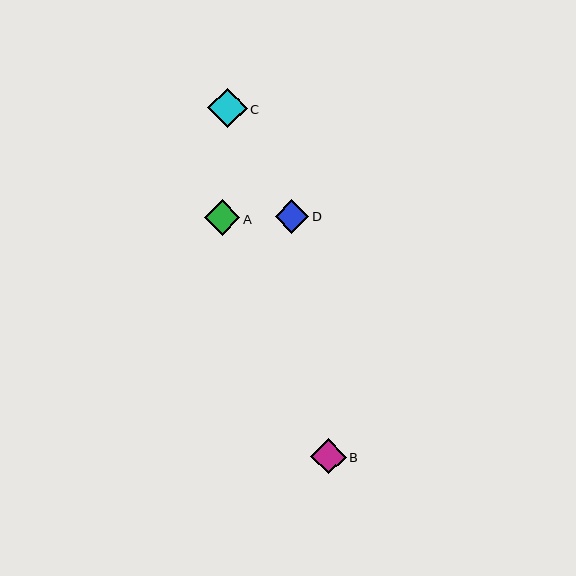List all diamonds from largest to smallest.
From largest to smallest: C, B, A, D.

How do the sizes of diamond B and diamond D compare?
Diamond B and diamond D are approximately the same size.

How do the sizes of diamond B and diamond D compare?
Diamond B and diamond D are approximately the same size.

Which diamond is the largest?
Diamond C is the largest with a size of approximately 39 pixels.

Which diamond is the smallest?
Diamond D is the smallest with a size of approximately 34 pixels.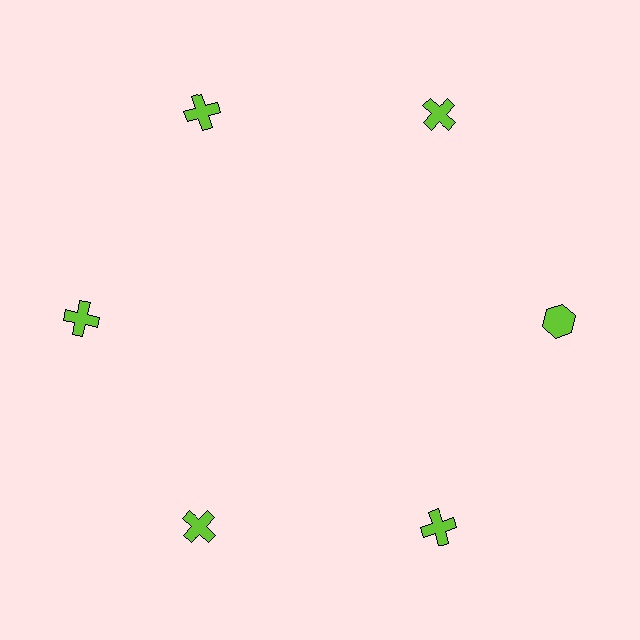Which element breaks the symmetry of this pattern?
The lime hexagon at roughly the 3 o'clock position breaks the symmetry. All other shapes are lime crosses.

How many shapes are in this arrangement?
There are 6 shapes arranged in a ring pattern.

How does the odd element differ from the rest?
It has a different shape: hexagon instead of cross.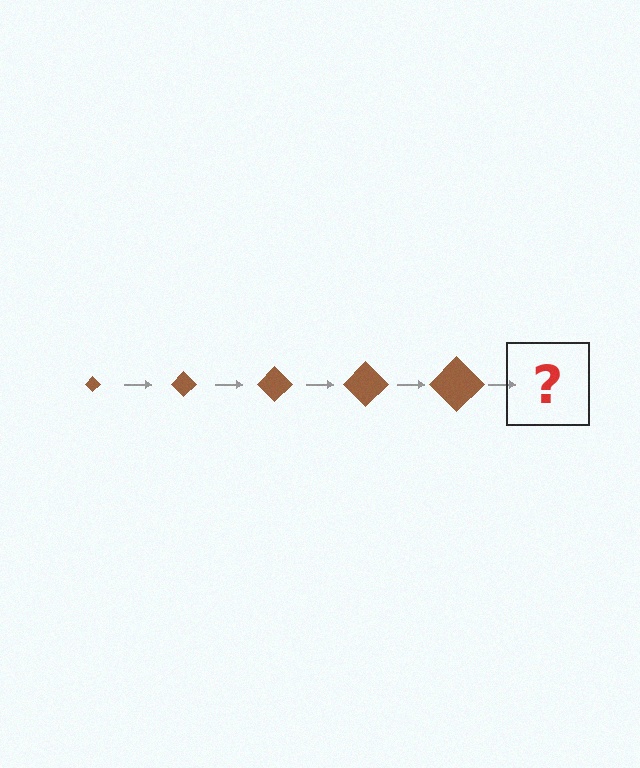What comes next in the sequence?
The next element should be a brown diamond, larger than the previous one.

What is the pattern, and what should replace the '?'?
The pattern is that the diamond gets progressively larger each step. The '?' should be a brown diamond, larger than the previous one.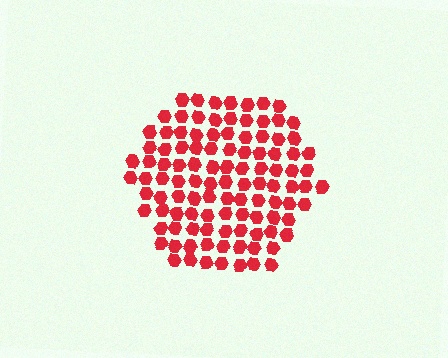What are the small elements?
The small elements are hexagons.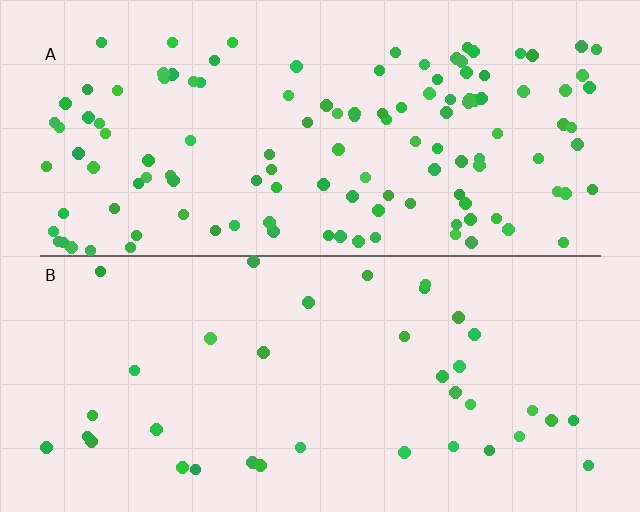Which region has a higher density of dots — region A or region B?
A (the top).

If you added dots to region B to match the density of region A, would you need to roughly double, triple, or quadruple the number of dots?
Approximately triple.